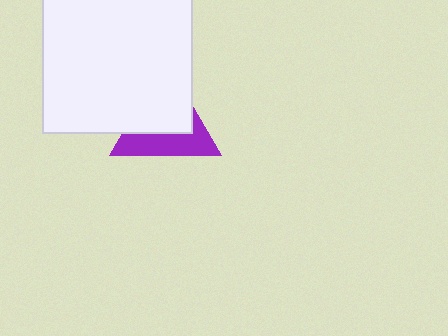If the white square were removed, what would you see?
You would see the complete purple triangle.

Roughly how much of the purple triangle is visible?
A small part of it is visible (roughly 44%).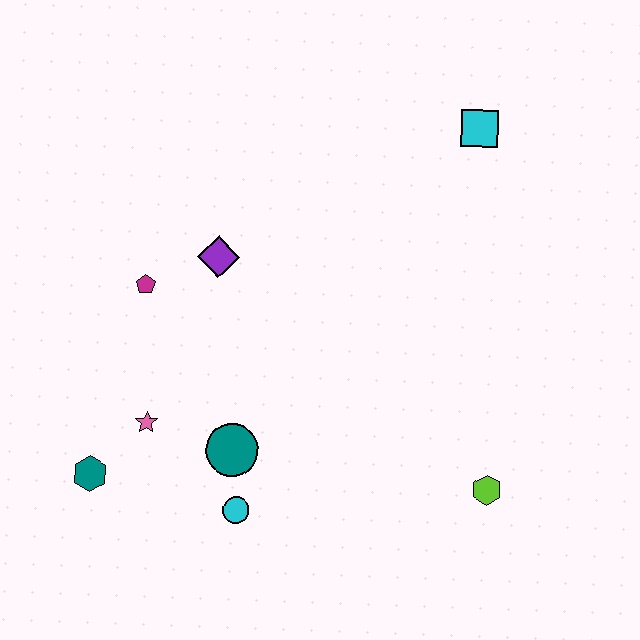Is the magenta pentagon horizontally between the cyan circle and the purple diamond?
No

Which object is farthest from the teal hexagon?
The cyan square is farthest from the teal hexagon.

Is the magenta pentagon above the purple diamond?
No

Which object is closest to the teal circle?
The cyan circle is closest to the teal circle.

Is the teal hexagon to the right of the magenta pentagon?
No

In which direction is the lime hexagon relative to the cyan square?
The lime hexagon is below the cyan square.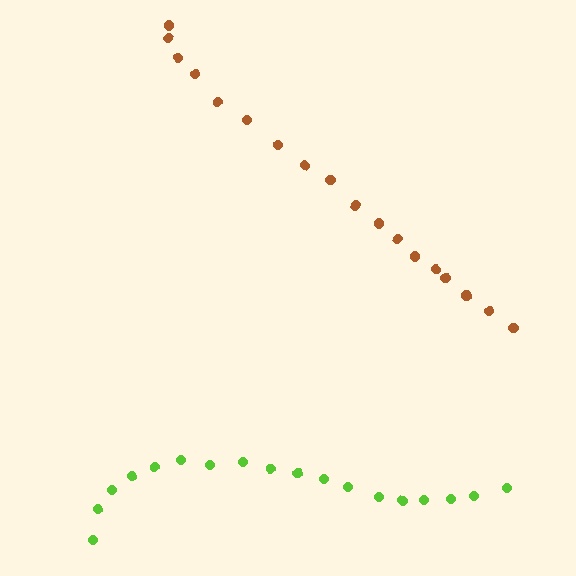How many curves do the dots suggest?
There are 2 distinct paths.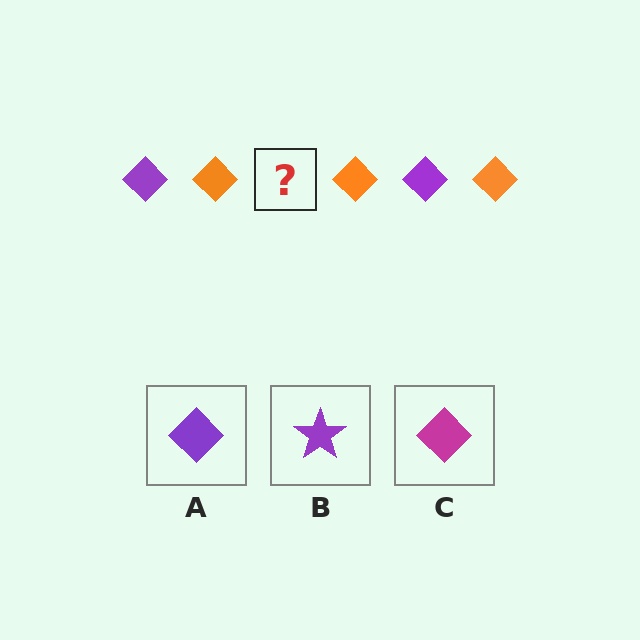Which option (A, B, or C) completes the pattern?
A.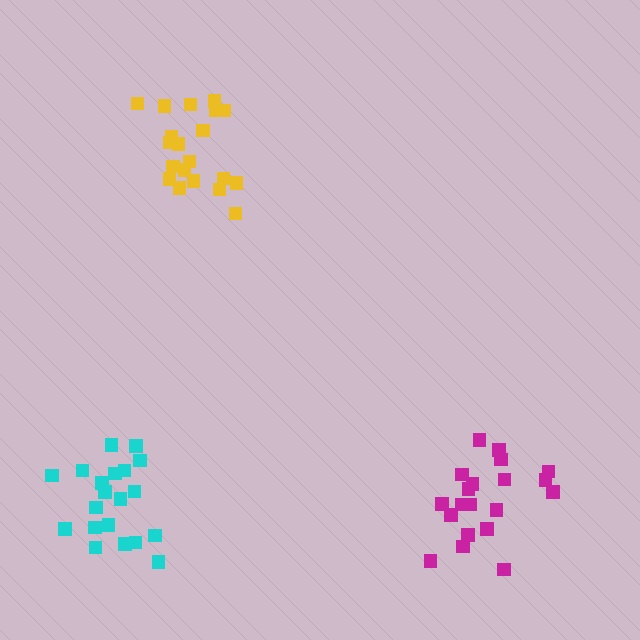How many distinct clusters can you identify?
There are 3 distinct clusters.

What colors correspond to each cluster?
The clusters are colored: yellow, magenta, cyan.